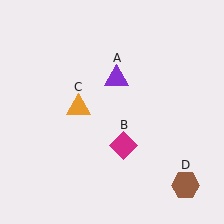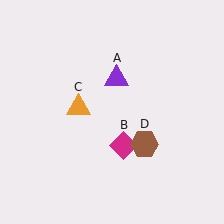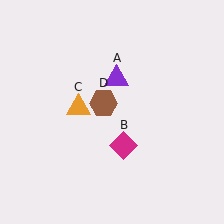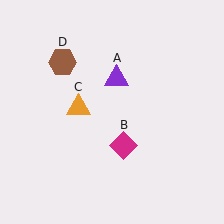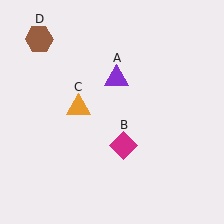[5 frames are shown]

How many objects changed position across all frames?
1 object changed position: brown hexagon (object D).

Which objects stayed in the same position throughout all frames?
Purple triangle (object A) and magenta diamond (object B) and orange triangle (object C) remained stationary.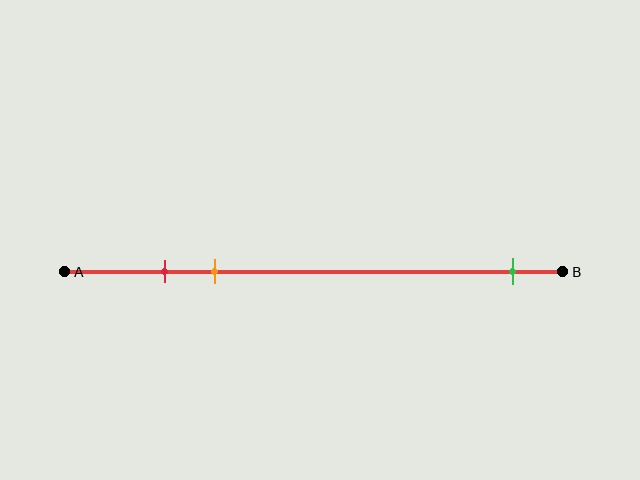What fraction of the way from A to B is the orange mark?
The orange mark is approximately 30% (0.3) of the way from A to B.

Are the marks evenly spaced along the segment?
No, the marks are not evenly spaced.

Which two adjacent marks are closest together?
The red and orange marks are the closest adjacent pair.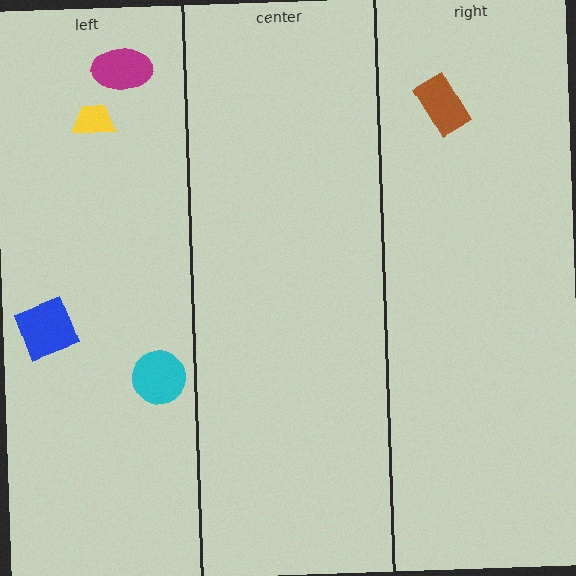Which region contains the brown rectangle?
The right region.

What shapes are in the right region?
The brown rectangle.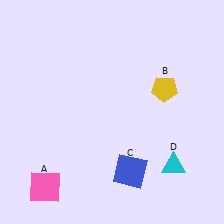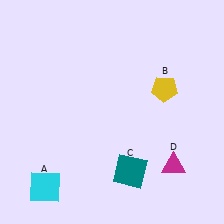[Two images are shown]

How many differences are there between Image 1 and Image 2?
There are 3 differences between the two images.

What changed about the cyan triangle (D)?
In Image 1, D is cyan. In Image 2, it changed to magenta.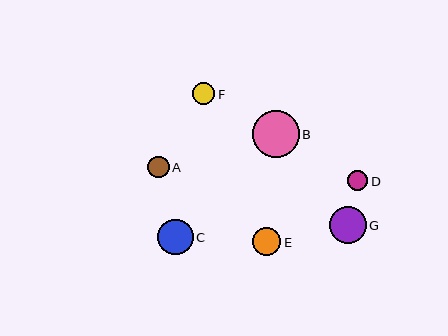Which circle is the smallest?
Circle D is the smallest with a size of approximately 20 pixels.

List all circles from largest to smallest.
From largest to smallest: B, G, C, E, F, A, D.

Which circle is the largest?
Circle B is the largest with a size of approximately 47 pixels.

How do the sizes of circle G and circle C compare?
Circle G and circle C are approximately the same size.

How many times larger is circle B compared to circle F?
Circle B is approximately 2.1 times the size of circle F.